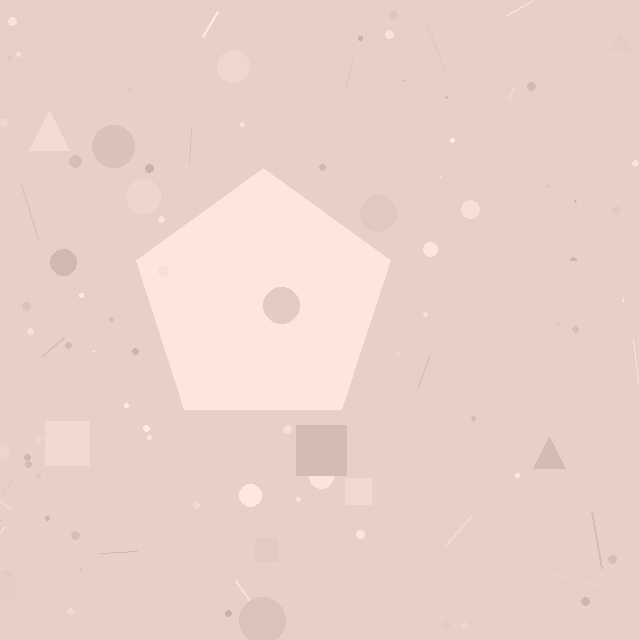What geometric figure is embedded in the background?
A pentagon is embedded in the background.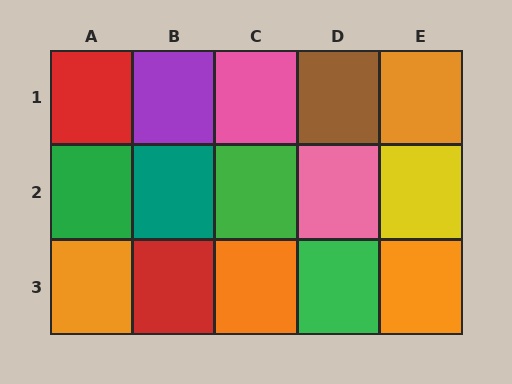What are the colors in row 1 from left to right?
Red, purple, pink, brown, orange.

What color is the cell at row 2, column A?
Green.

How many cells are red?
2 cells are red.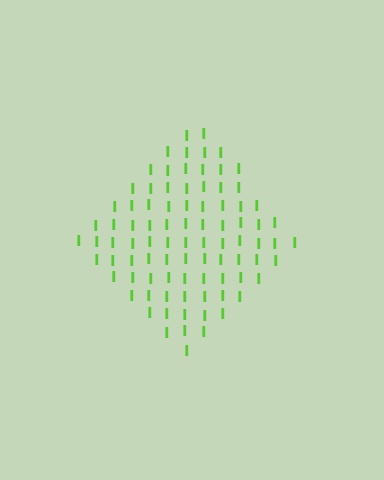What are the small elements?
The small elements are letter I's.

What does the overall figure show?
The overall figure shows a diamond.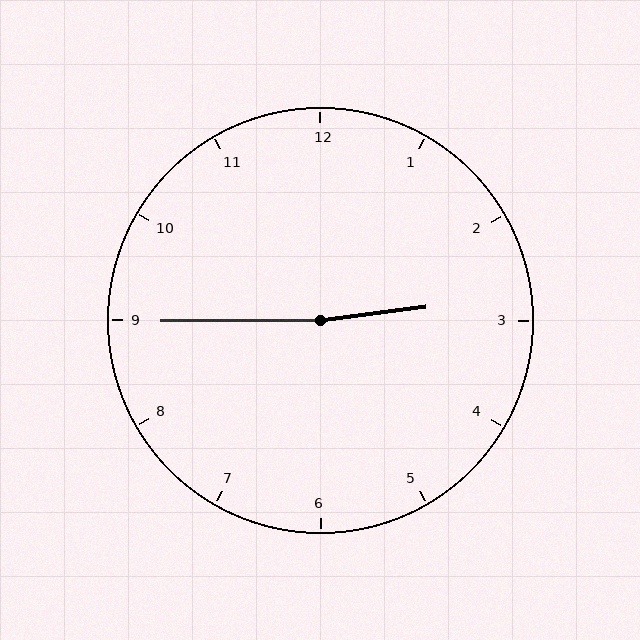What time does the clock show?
2:45.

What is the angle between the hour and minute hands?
Approximately 172 degrees.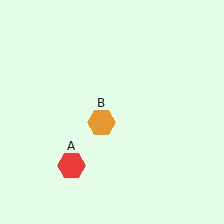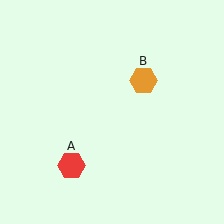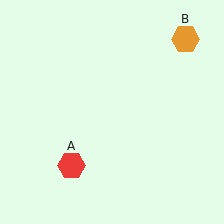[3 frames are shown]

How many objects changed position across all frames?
1 object changed position: orange hexagon (object B).